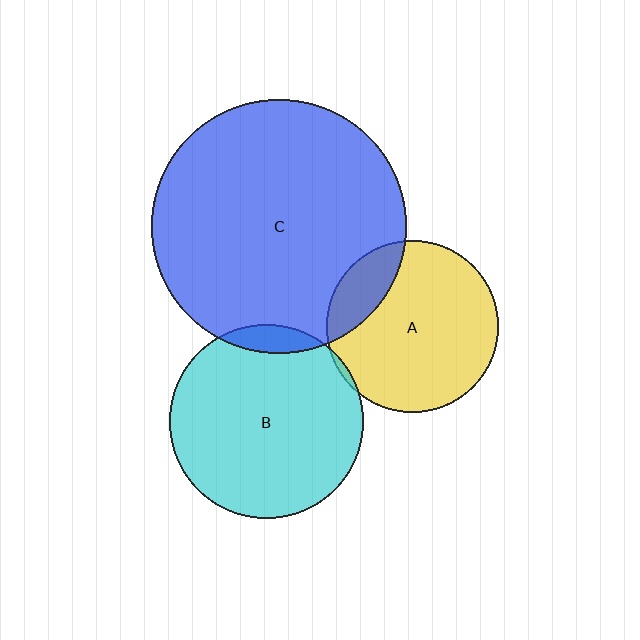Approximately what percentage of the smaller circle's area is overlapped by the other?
Approximately 5%.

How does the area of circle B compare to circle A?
Approximately 1.3 times.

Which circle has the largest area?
Circle C (blue).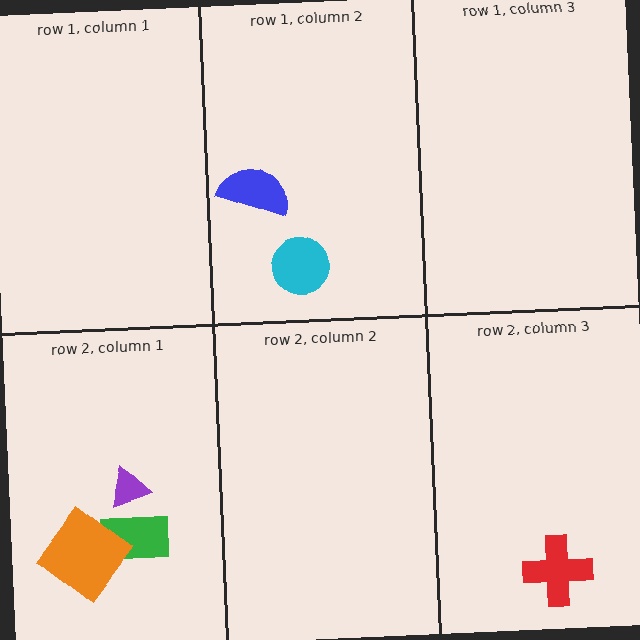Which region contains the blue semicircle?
The row 1, column 2 region.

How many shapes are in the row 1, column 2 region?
2.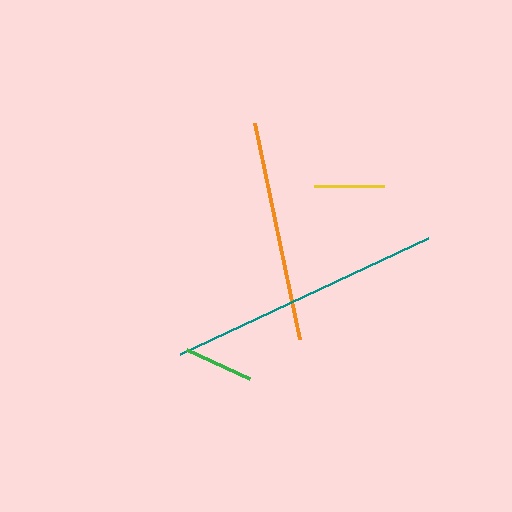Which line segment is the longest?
The teal line is the longest at approximately 273 pixels.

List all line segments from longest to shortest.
From longest to shortest: teal, orange, yellow, green.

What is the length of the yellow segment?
The yellow segment is approximately 70 pixels long.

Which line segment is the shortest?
The green line is the shortest at approximately 69 pixels.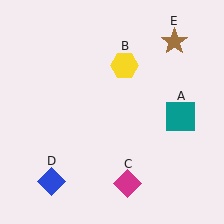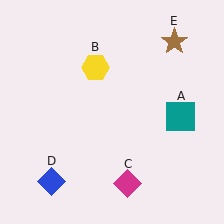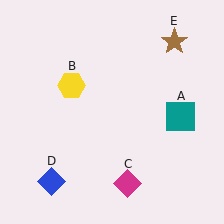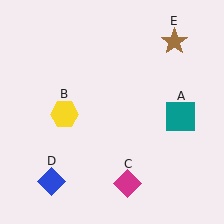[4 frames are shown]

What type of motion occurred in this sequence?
The yellow hexagon (object B) rotated counterclockwise around the center of the scene.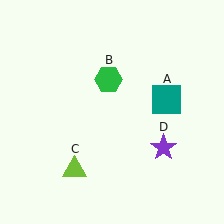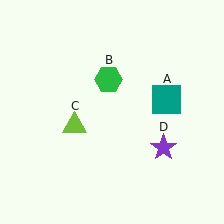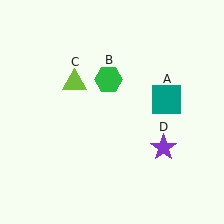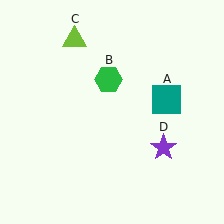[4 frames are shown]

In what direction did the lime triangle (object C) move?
The lime triangle (object C) moved up.